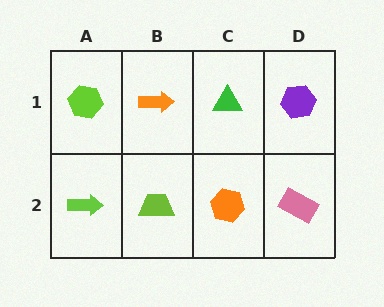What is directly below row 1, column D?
A pink rectangle.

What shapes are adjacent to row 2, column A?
A lime hexagon (row 1, column A), a lime trapezoid (row 2, column B).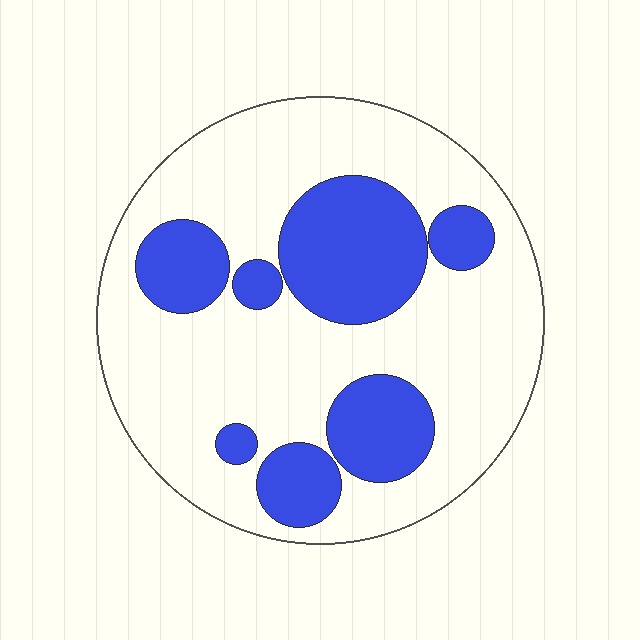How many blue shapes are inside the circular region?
7.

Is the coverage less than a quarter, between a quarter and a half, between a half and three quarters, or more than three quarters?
Between a quarter and a half.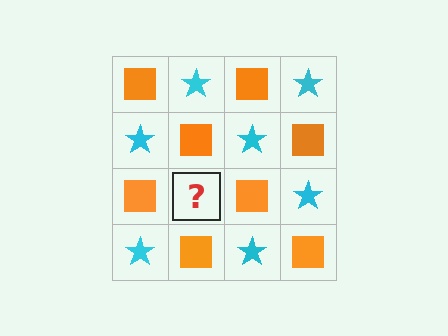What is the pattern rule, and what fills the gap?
The rule is that it alternates orange square and cyan star in a checkerboard pattern. The gap should be filled with a cyan star.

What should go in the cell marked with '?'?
The missing cell should contain a cyan star.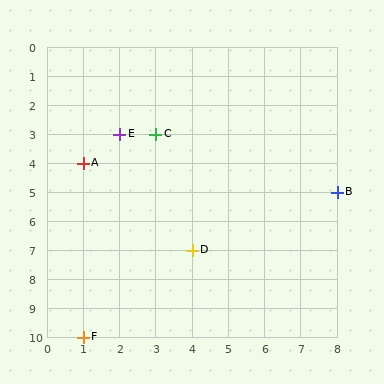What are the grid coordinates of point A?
Point A is at grid coordinates (1, 4).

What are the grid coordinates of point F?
Point F is at grid coordinates (1, 10).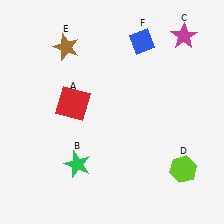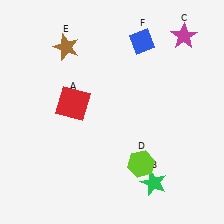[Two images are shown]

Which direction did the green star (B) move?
The green star (B) moved right.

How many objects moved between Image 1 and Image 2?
2 objects moved between the two images.